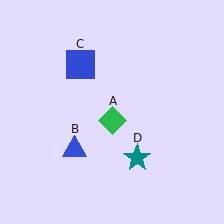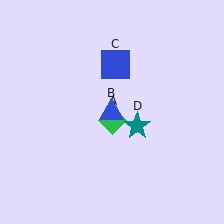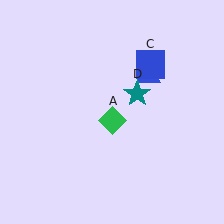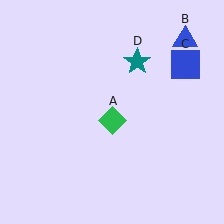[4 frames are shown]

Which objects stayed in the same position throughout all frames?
Green diamond (object A) remained stationary.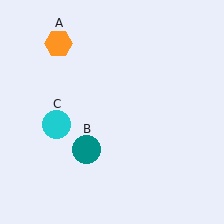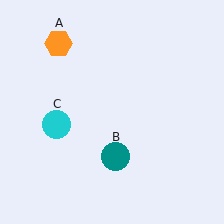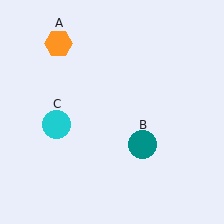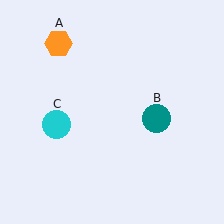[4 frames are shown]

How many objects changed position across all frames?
1 object changed position: teal circle (object B).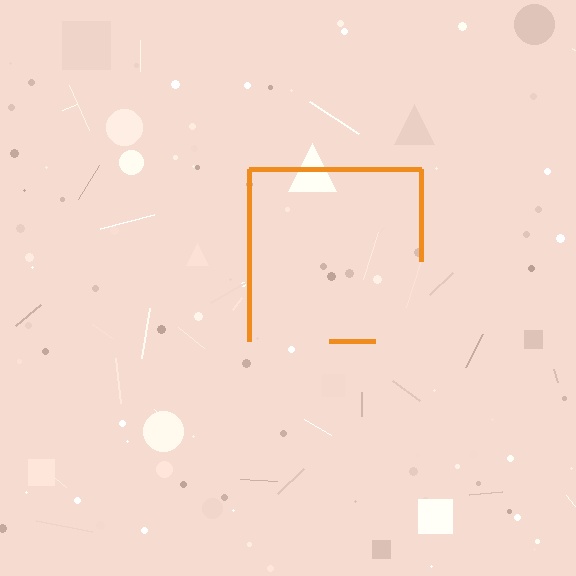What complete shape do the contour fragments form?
The contour fragments form a square.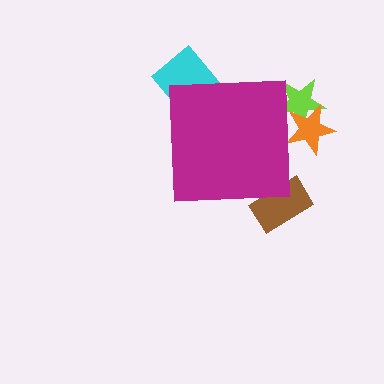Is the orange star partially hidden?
Yes, the orange star is partially hidden behind the magenta square.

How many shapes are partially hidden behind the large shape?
4 shapes are partially hidden.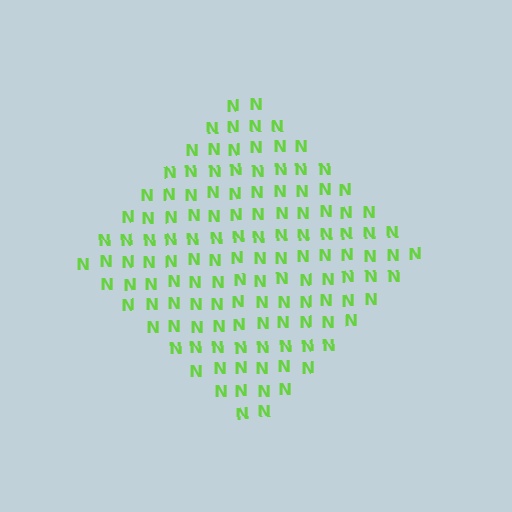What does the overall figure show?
The overall figure shows a diamond.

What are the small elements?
The small elements are letter N's.